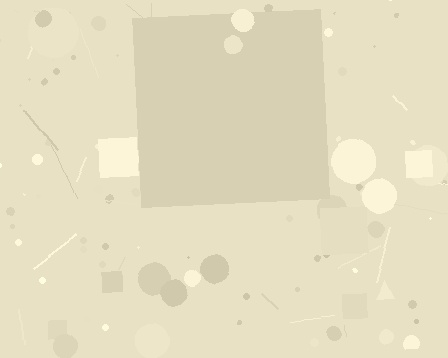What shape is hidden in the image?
A square is hidden in the image.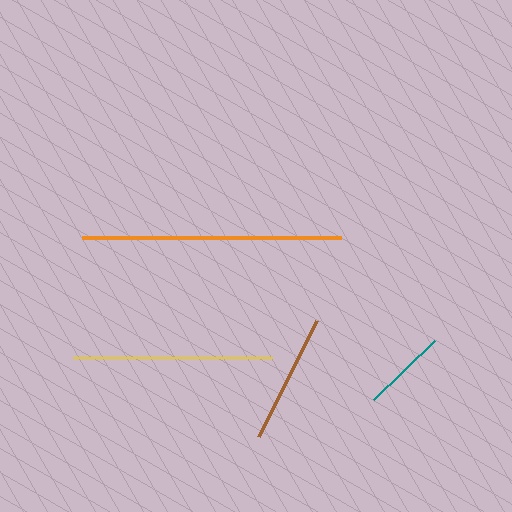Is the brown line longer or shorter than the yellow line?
The yellow line is longer than the brown line.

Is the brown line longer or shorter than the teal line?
The brown line is longer than the teal line.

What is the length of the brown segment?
The brown segment is approximately 129 pixels long.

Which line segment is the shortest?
The teal line is the shortest at approximately 85 pixels.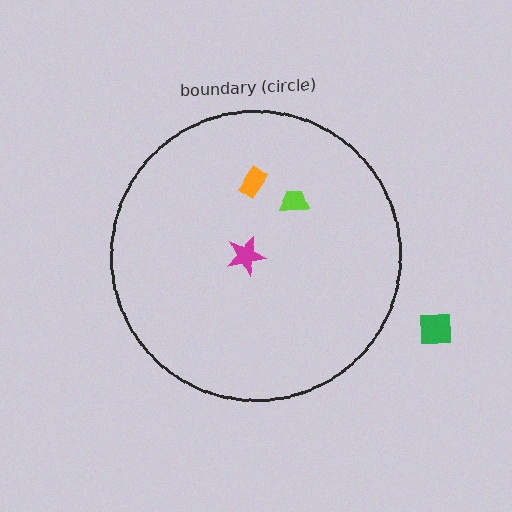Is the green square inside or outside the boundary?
Outside.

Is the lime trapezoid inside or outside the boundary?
Inside.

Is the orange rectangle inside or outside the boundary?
Inside.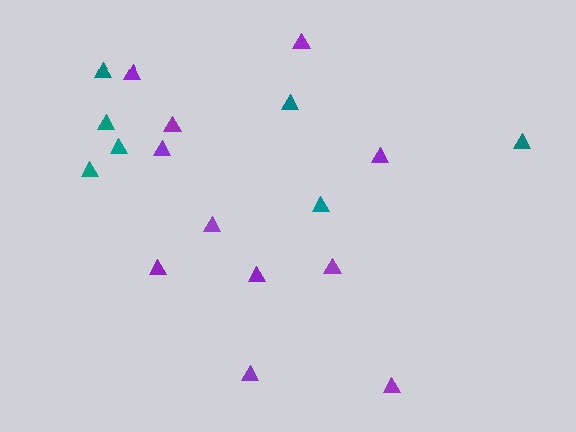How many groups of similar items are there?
There are 2 groups: one group of purple triangles (11) and one group of teal triangles (7).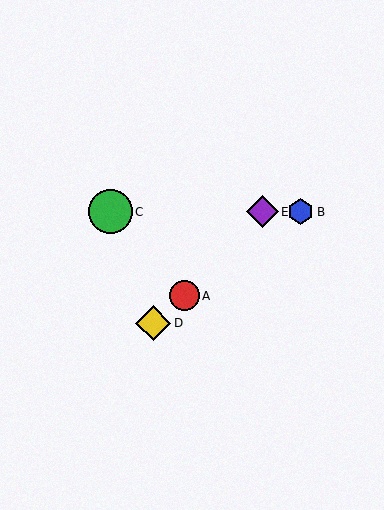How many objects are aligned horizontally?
3 objects (B, C, E) are aligned horizontally.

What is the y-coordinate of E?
Object E is at y≈212.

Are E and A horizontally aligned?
No, E is at y≈212 and A is at y≈296.